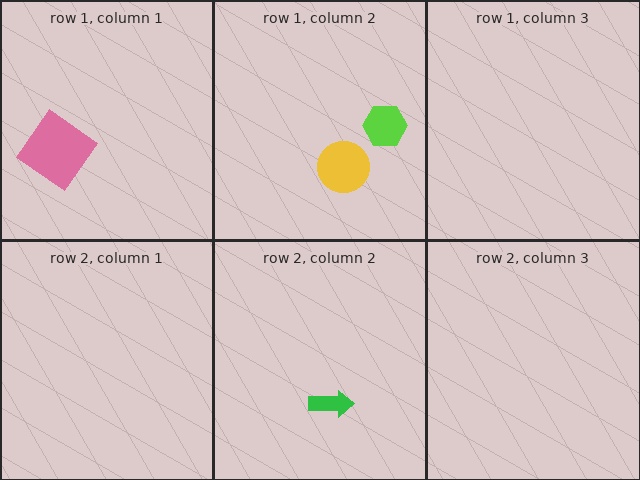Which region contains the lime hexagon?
The row 1, column 2 region.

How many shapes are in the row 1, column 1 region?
1.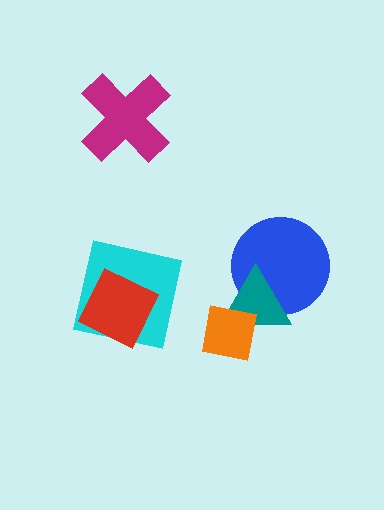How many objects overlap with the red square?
1 object overlaps with the red square.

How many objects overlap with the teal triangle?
2 objects overlap with the teal triangle.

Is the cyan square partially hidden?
Yes, it is partially covered by another shape.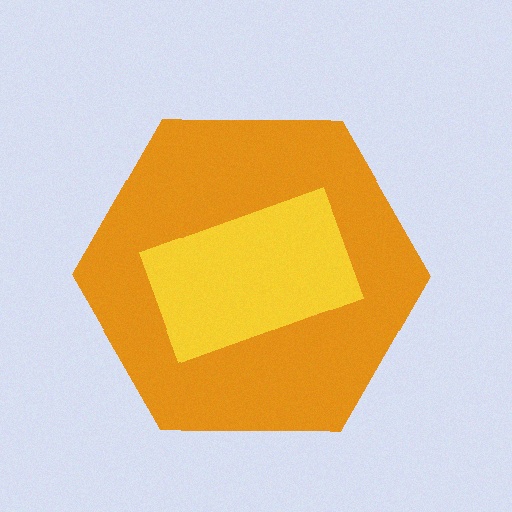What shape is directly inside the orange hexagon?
The yellow rectangle.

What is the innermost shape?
The yellow rectangle.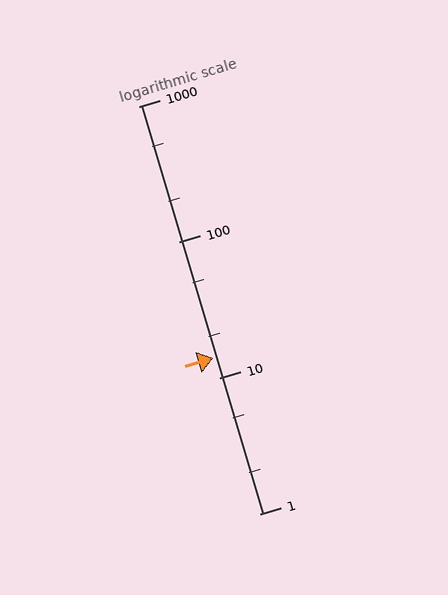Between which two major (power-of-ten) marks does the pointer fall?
The pointer is between 10 and 100.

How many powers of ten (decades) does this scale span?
The scale spans 3 decades, from 1 to 1000.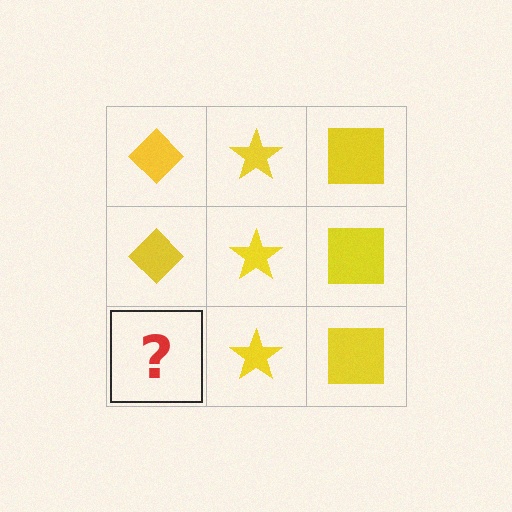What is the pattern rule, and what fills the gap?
The rule is that each column has a consistent shape. The gap should be filled with a yellow diamond.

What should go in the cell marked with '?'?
The missing cell should contain a yellow diamond.